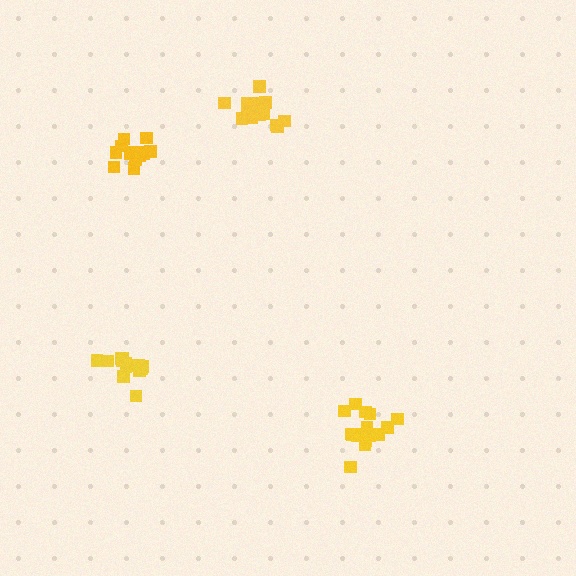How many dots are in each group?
Group 1: 14 dots, Group 2: 14 dots, Group 3: 14 dots, Group 4: 16 dots (58 total).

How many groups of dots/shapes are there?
There are 4 groups.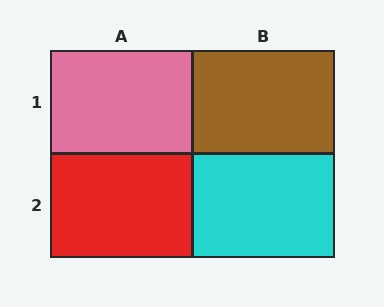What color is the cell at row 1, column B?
Brown.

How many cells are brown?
1 cell is brown.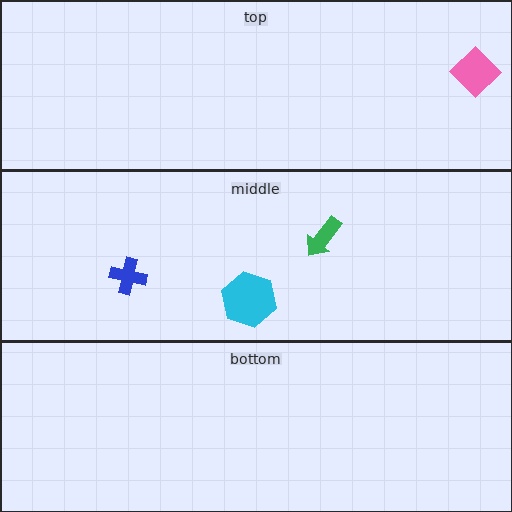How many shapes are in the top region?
1.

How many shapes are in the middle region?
3.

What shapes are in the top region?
The pink diamond.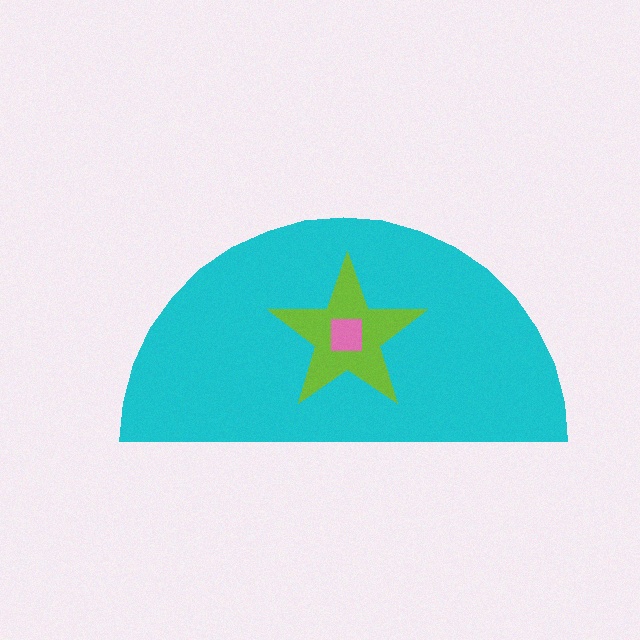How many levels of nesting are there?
3.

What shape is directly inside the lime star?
The pink square.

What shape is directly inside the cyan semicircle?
The lime star.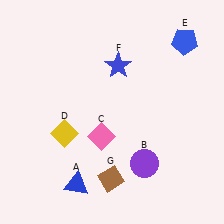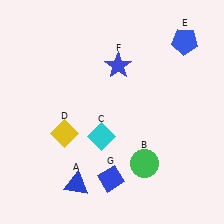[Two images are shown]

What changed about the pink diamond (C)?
In Image 1, C is pink. In Image 2, it changed to cyan.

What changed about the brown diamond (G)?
In Image 1, G is brown. In Image 2, it changed to blue.